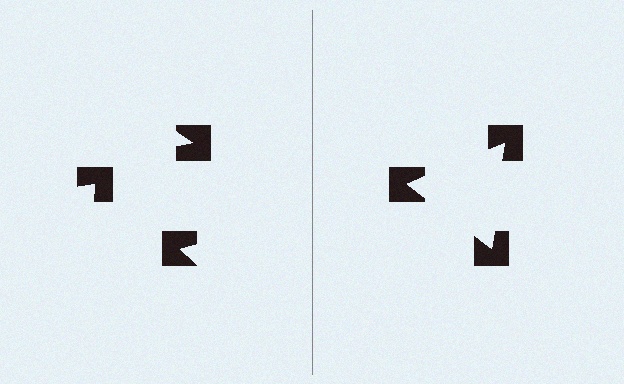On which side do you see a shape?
An illusory triangle appears on the right side. On the left side the wedge cuts are rotated, so no coherent shape forms.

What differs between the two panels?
The notched squares are positioned identically on both sides; only the wedge orientations differ. On the right they align to a triangle; on the left they are misaligned.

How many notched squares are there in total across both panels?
6 — 3 on each side.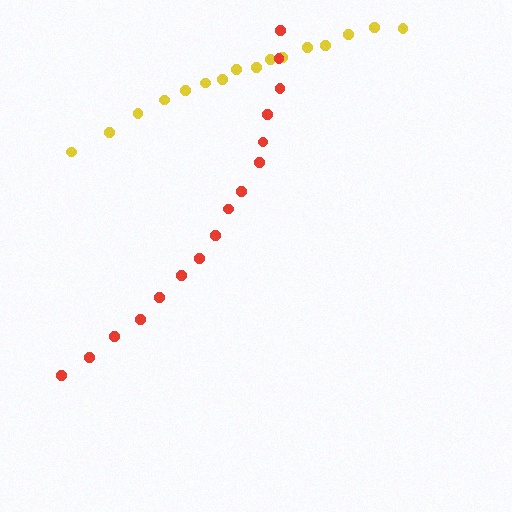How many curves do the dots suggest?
There are 2 distinct paths.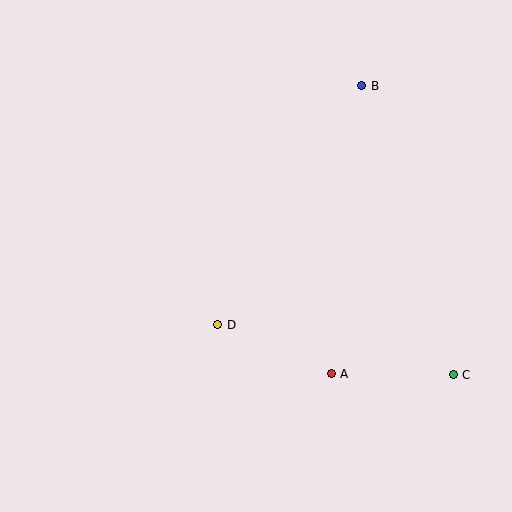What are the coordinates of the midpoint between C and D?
The midpoint between C and D is at (336, 350).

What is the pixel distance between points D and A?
The distance between D and A is 124 pixels.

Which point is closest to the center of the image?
Point D at (218, 325) is closest to the center.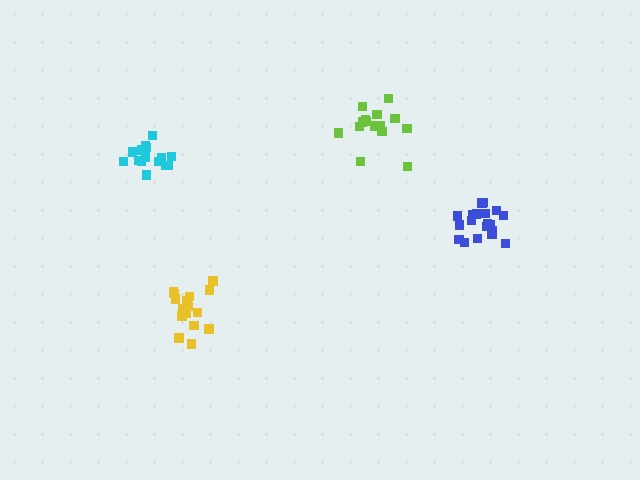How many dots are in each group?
Group 1: 15 dots, Group 2: 16 dots, Group 3: 19 dots, Group 4: 15 dots (65 total).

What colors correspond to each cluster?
The clusters are colored: lime, yellow, blue, cyan.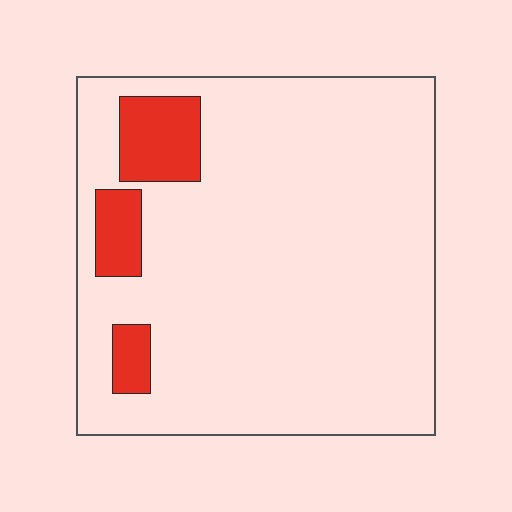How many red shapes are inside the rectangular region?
3.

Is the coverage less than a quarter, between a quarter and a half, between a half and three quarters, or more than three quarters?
Less than a quarter.